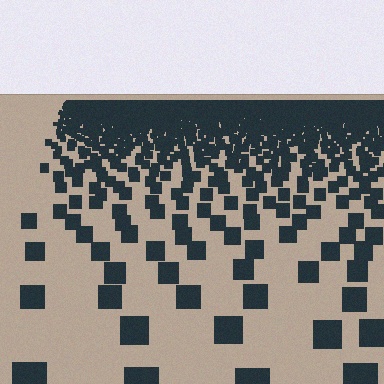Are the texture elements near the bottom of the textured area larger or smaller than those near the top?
Larger. Near the bottom, elements are closer to the viewer and appear at a bigger on-screen size.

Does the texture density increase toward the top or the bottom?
Density increases toward the top.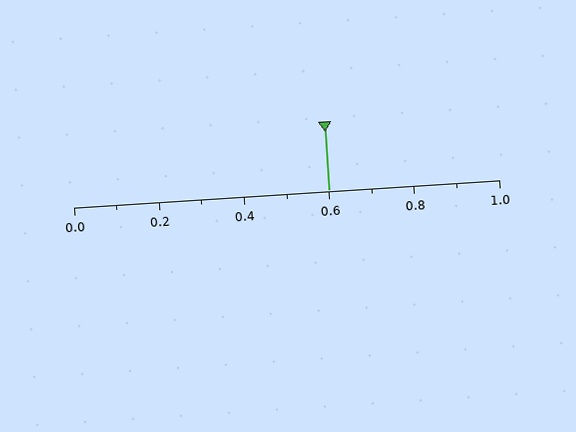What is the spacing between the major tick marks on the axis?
The major ticks are spaced 0.2 apart.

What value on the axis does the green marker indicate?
The marker indicates approximately 0.6.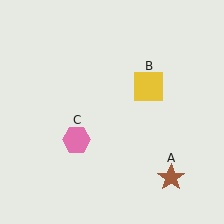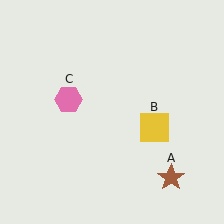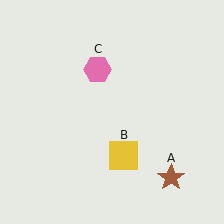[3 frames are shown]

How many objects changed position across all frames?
2 objects changed position: yellow square (object B), pink hexagon (object C).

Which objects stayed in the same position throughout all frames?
Brown star (object A) remained stationary.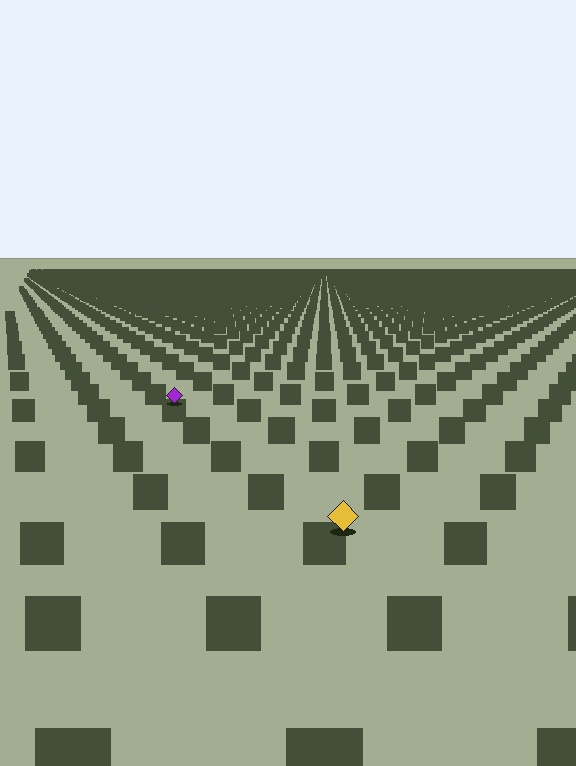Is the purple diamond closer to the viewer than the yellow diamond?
No. The yellow diamond is closer — you can tell from the texture gradient: the ground texture is coarser near it.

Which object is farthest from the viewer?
The purple diamond is farthest from the viewer. It appears smaller and the ground texture around it is denser.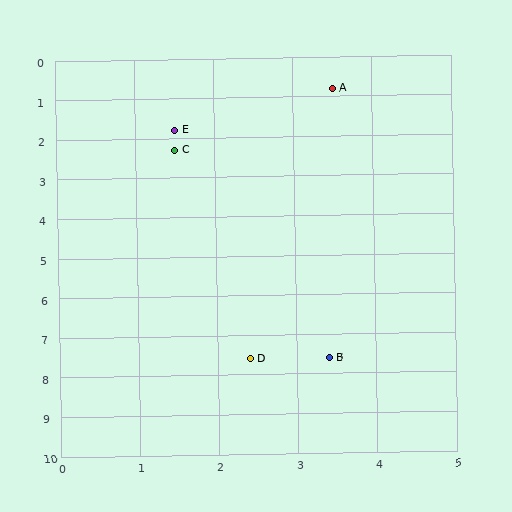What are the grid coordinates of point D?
Point D is at approximately (2.4, 7.6).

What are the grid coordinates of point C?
Point C is at approximately (1.5, 2.3).